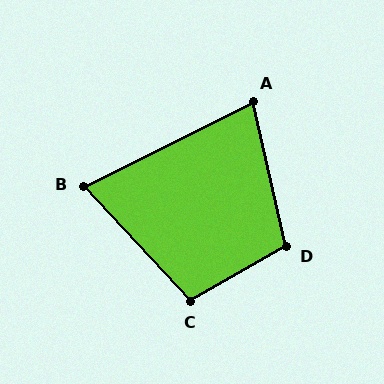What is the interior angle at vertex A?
Approximately 77 degrees (acute).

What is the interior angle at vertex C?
Approximately 103 degrees (obtuse).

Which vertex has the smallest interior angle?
B, at approximately 73 degrees.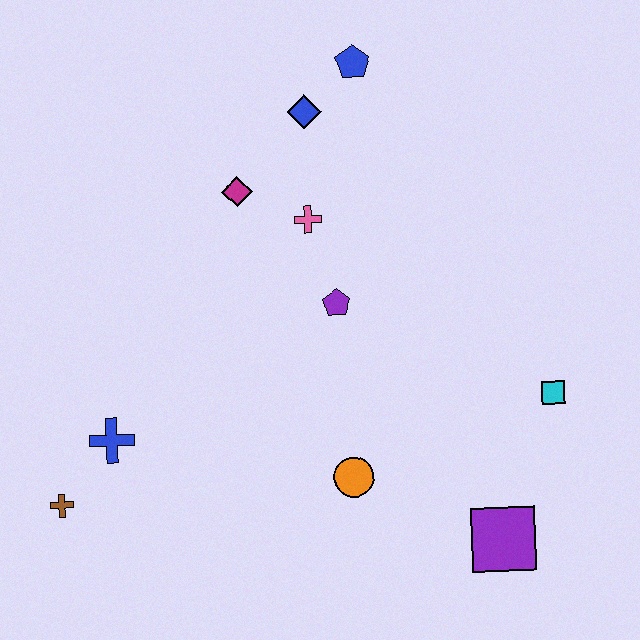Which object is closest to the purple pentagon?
The pink cross is closest to the purple pentagon.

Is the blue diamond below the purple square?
No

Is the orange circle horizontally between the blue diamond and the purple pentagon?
No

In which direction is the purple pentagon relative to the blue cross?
The purple pentagon is to the right of the blue cross.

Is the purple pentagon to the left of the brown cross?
No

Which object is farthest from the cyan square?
The brown cross is farthest from the cyan square.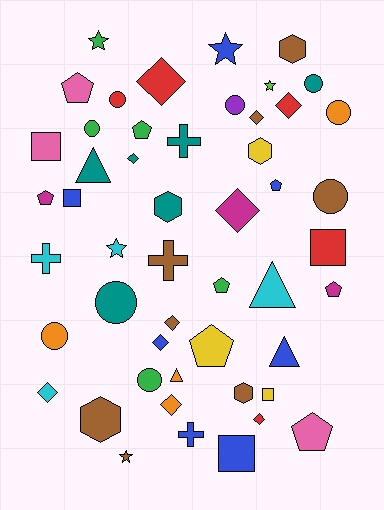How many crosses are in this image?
There are 4 crosses.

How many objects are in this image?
There are 50 objects.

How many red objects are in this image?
There are 5 red objects.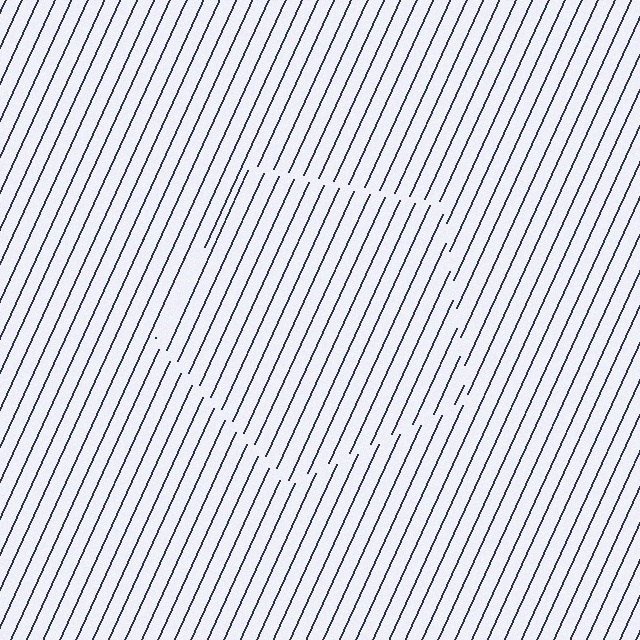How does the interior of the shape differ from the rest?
The interior of the shape contains the same grating, shifted by half a period — the contour is defined by the phase discontinuity where line-ends from the inner and outer gratings abut.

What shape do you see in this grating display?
An illusory pentagon. The interior of the shape contains the same grating, shifted by half a period — the contour is defined by the phase discontinuity where line-ends from the inner and outer gratings abut.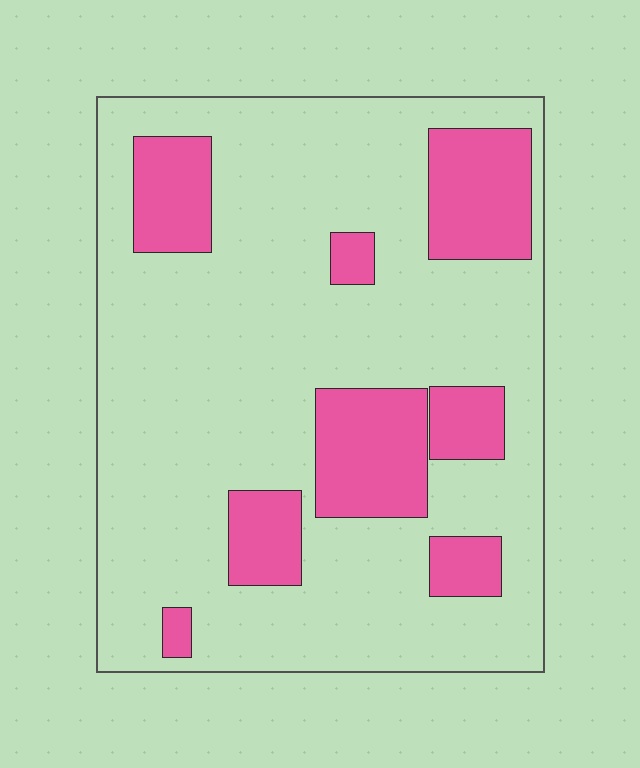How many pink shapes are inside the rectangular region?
8.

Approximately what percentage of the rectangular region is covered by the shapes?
Approximately 25%.